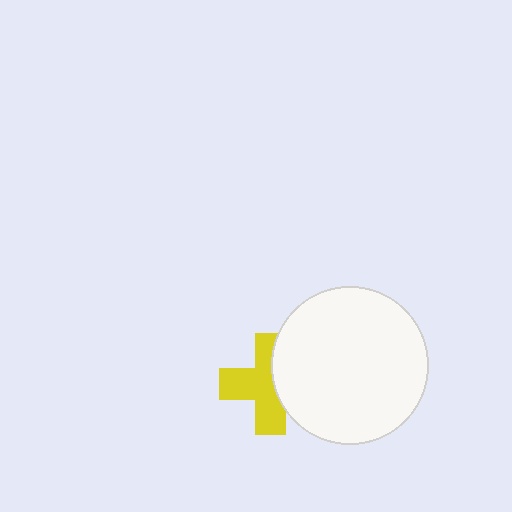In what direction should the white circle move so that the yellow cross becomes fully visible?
The white circle should move right. That is the shortest direction to clear the overlap and leave the yellow cross fully visible.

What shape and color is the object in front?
The object in front is a white circle.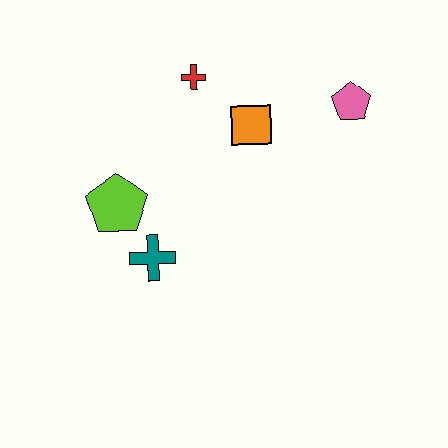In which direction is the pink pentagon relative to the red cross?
The pink pentagon is to the right of the red cross.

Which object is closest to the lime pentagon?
The teal cross is closest to the lime pentagon.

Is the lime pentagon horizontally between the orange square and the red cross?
No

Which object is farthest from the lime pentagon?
The pink pentagon is farthest from the lime pentagon.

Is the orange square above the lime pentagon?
Yes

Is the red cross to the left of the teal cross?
No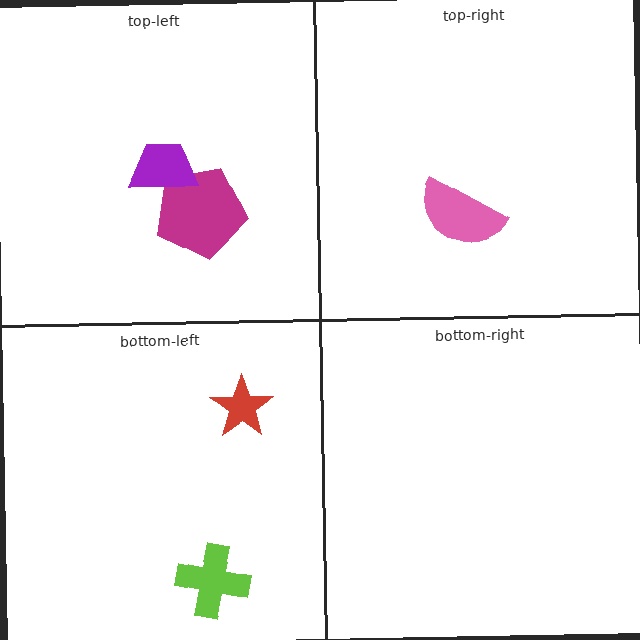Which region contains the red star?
The bottom-left region.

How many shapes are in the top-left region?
2.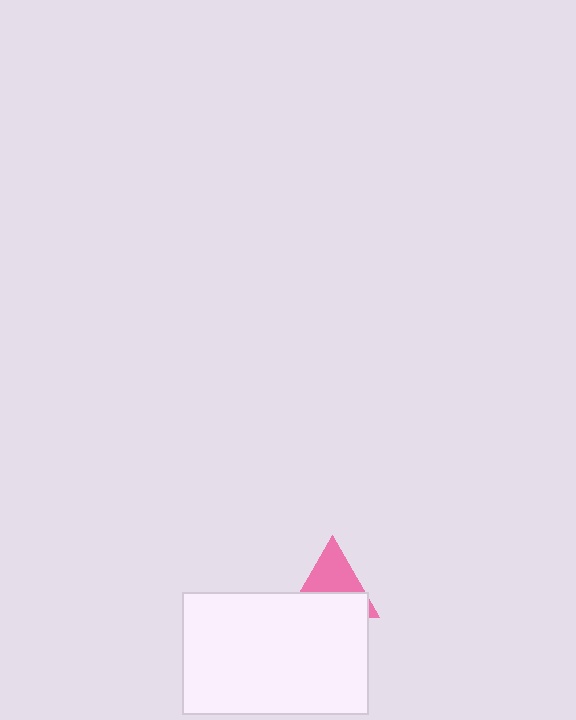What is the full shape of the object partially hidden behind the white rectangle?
The partially hidden object is a pink triangle.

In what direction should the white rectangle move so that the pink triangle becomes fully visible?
The white rectangle should move down. That is the shortest direction to clear the overlap and leave the pink triangle fully visible.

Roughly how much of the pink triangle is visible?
About half of it is visible (roughly 49%).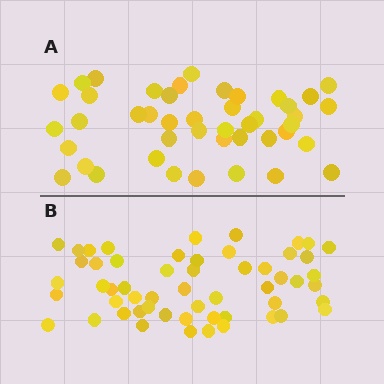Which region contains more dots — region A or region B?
Region B (the bottom region) has more dots.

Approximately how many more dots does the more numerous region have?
Region B has roughly 12 or so more dots than region A.